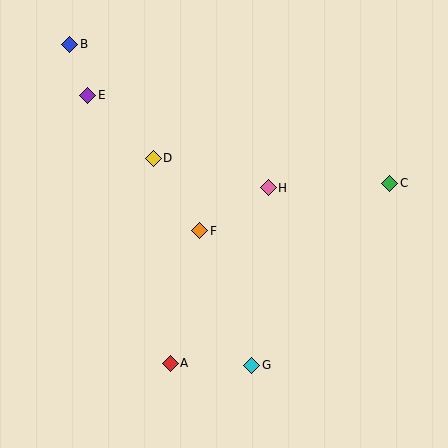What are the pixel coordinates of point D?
Point D is at (153, 158).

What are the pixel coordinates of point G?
Point G is at (252, 365).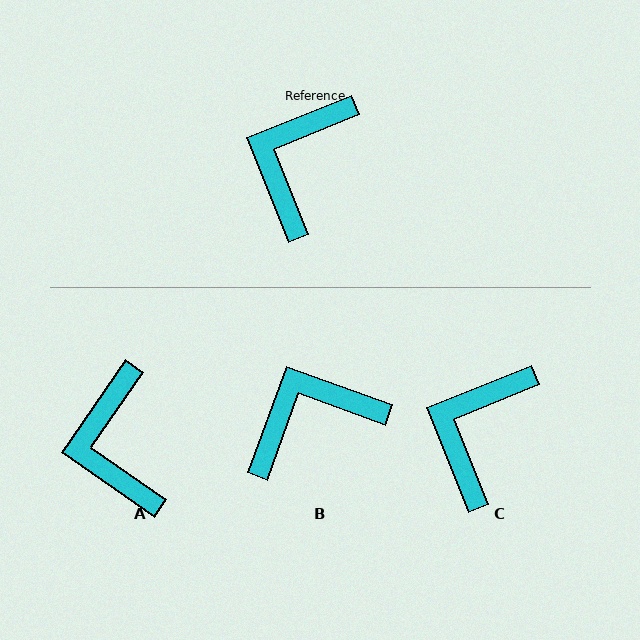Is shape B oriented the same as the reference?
No, it is off by about 42 degrees.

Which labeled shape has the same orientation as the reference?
C.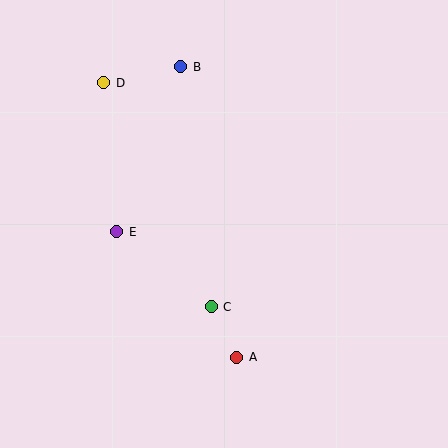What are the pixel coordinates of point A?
Point A is at (237, 357).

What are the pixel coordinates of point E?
Point E is at (117, 232).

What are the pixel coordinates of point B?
Point B is at (181, 67).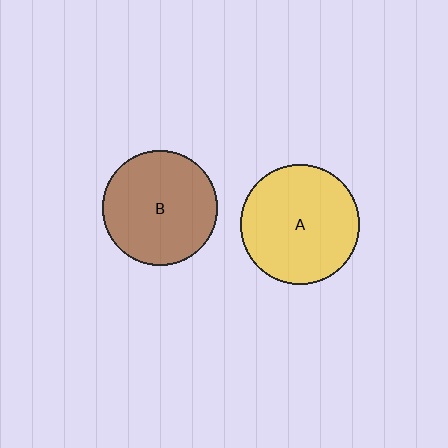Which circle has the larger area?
Circle A (yellow).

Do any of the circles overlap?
No, none of the circles overlap.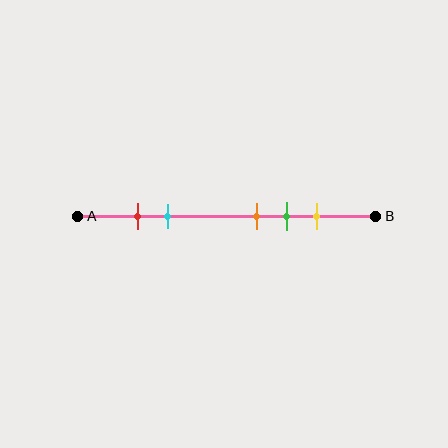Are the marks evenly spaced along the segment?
No, the marks are not evenly spaced.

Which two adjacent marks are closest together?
The red and cyan marks are the closest adjacent pair.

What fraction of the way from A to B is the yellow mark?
The yellow mark is approximately 80% (0.8) of the way from A to B.